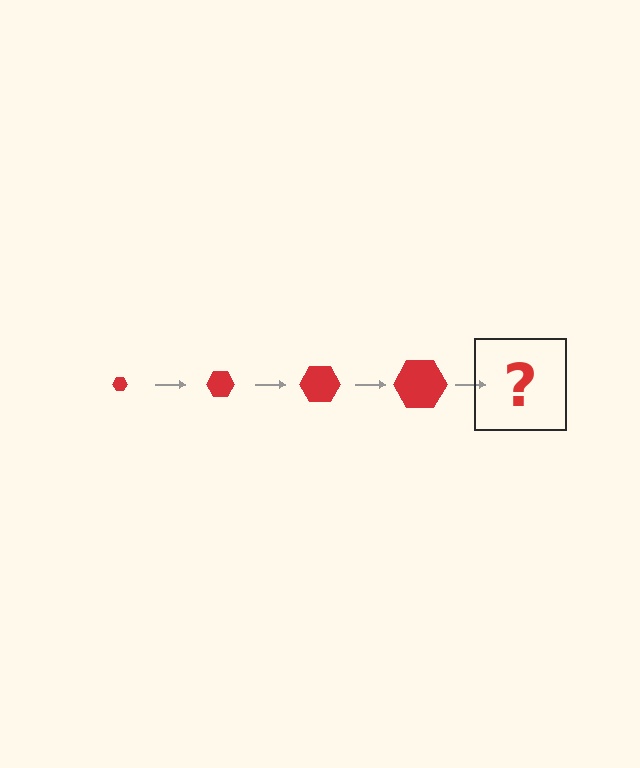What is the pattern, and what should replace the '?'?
The pattern is that the hexagon gets progressively larger each step. The '?' should be a red hexagon, larger than the previous one.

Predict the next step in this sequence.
The next step is a red hexagon, larger than the previous one.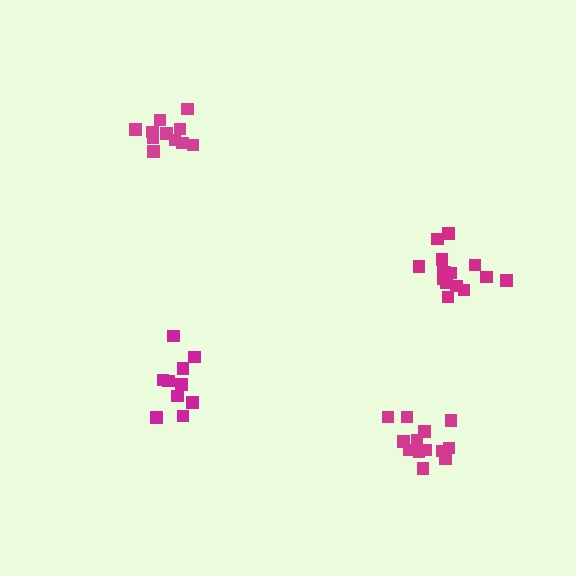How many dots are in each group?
Group 1: 11 dots, Group 2: 13 dots, Group 3: 15 dots, Group 4: 10 dots (49 total).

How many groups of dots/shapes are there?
There are 4 groups.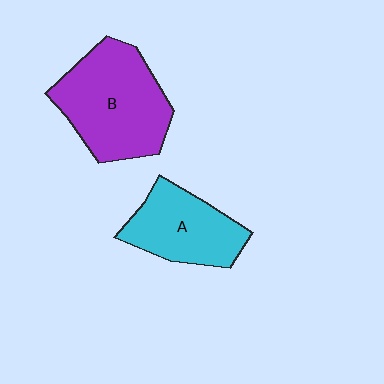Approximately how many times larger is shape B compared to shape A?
Approximately 1.4 times.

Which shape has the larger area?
Shape B (purple).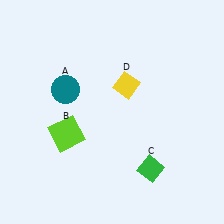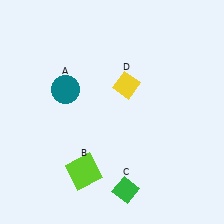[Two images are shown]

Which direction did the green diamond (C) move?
The green diamond (C) moved left.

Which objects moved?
The objects that moved are: the lime square (B), the green diamond (C).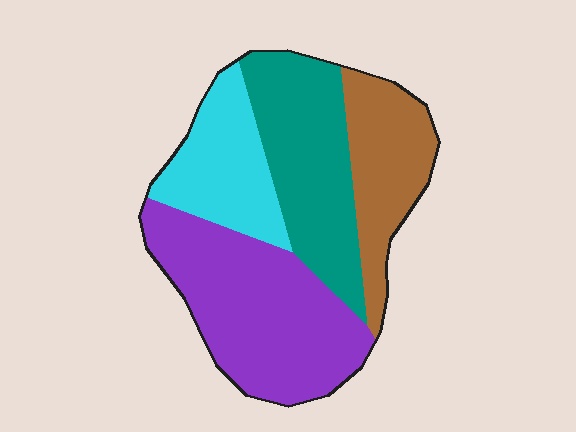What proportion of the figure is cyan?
Cyan covers about 20% of the figure.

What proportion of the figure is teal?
Teal covers about 25% of the figure.